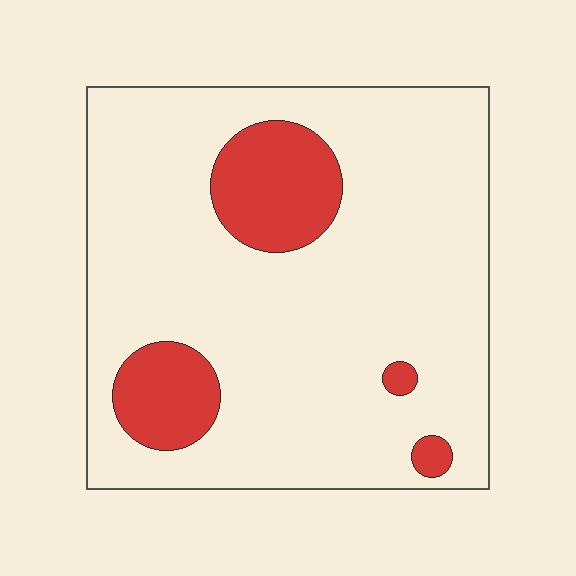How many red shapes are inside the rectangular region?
4.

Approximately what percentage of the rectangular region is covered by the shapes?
Approximately 15%.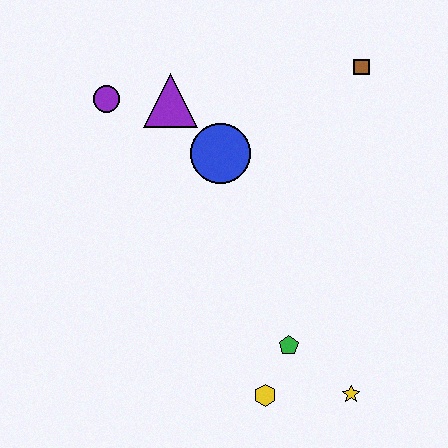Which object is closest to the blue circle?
The purple triangle is closest to the blue circle.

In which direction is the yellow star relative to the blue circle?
The yellow star is below the blue circle.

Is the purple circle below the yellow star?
No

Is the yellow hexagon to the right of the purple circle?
Yes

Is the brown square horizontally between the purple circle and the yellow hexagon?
No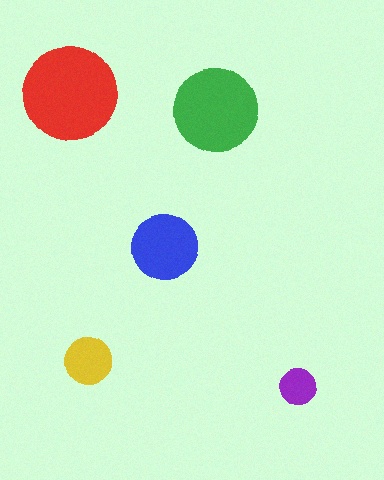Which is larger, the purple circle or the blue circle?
The blue one.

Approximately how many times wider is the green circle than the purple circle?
About 2.5 times wider.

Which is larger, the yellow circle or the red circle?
The red one.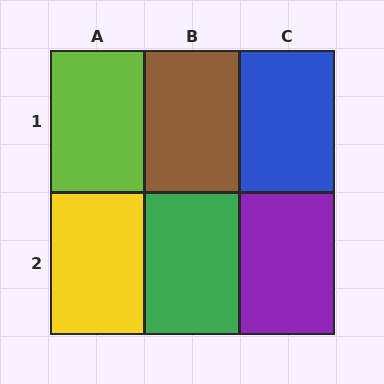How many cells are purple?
1 cell is purple.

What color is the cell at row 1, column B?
Brown.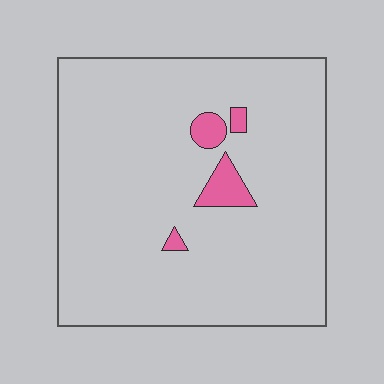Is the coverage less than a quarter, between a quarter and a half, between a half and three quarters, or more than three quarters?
Less than a quarter.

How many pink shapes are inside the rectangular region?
4.